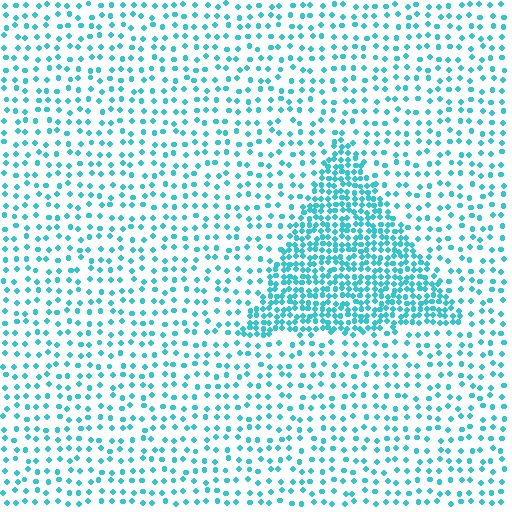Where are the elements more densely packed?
The elements are more densely packed inside the triangle boundary.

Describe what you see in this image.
The image contains small cyan elements arranged at two different densities. A triangle-shaped region is visible where the elements are more densely packed than the surrounding area.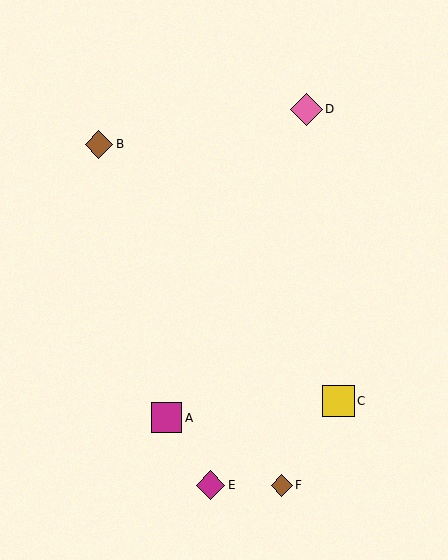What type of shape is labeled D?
Shape D is a pink diamond.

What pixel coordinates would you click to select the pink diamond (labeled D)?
Click at (306, 109) to select the pink diamond D.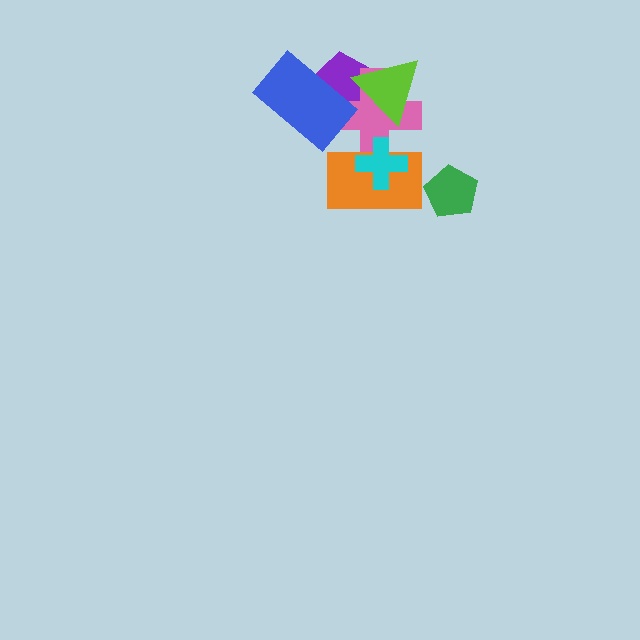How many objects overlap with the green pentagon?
0 objects overlap with the green pentagon.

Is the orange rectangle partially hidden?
Yes, it is partially covered by another shape.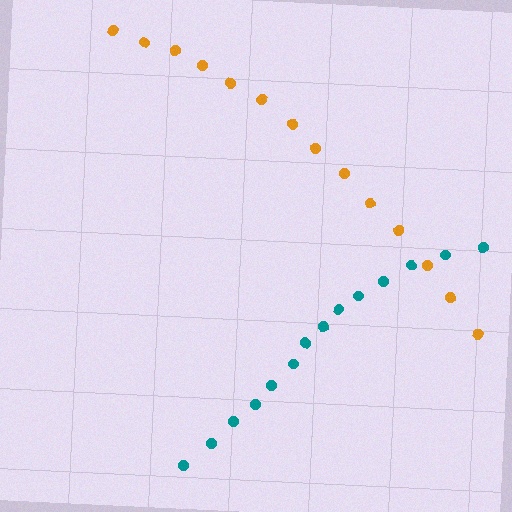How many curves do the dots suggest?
There are 2 distinct paths.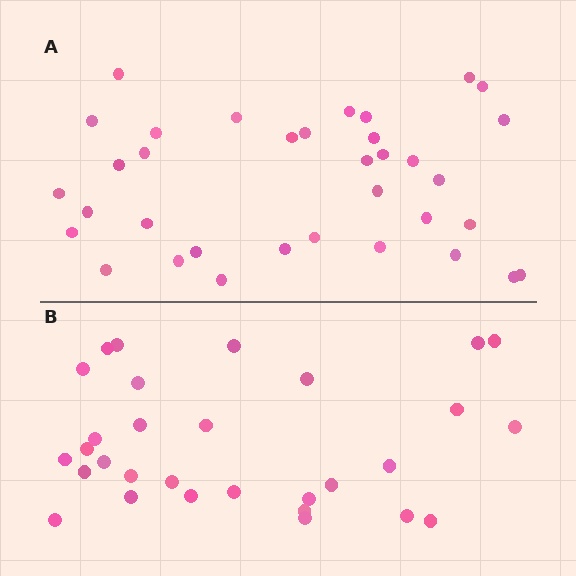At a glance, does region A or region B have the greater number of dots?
Region A (the top region) has more dots.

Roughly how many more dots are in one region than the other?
Region A has about 5 more dots than region B.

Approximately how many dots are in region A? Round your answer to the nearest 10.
About 40 dots. (The exact count is 35, which rounds to 40.)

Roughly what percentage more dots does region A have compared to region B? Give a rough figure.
About 15% more.